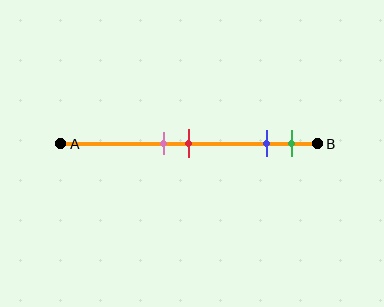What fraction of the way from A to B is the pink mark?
The pink mark is approximately 40% (0.4) of the way from A to B.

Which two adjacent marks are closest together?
The pink and red marks are the closest adjacent pair.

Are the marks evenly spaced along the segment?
No, the marks are not evenly spaced.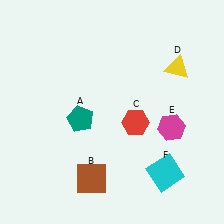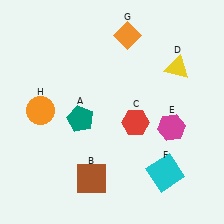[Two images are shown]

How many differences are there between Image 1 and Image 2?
There are 2 differences between the two images.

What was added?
An orange diamond (G), an orange circle (H) were added in Image 2.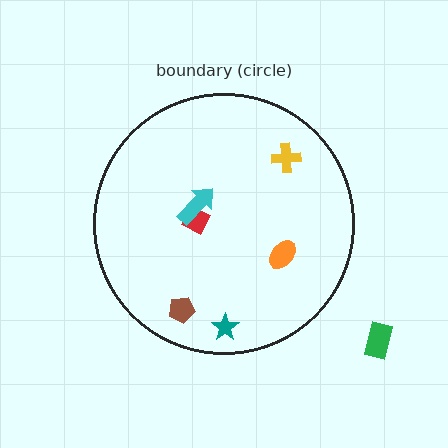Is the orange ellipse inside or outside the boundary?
Inside.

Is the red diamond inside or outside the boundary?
Inside.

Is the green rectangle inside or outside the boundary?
Outside.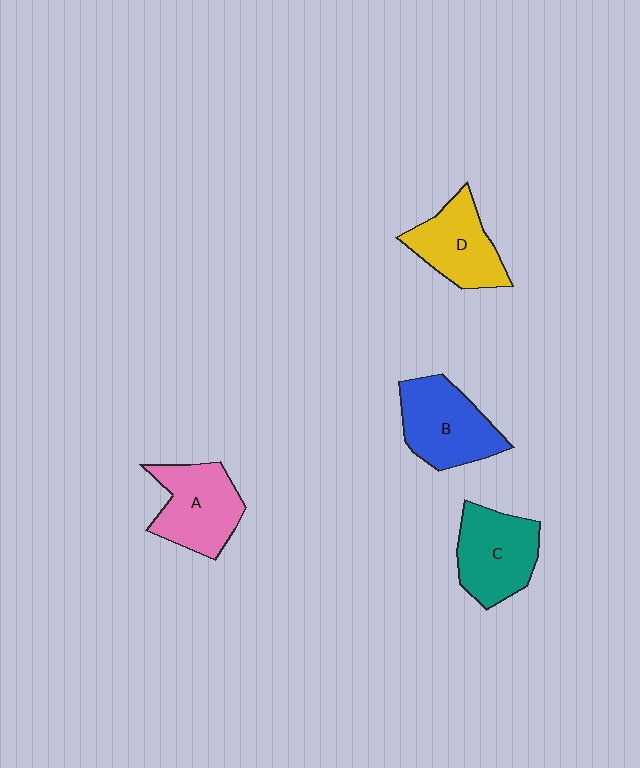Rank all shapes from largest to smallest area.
From largest to smallest: B (blue), C (teal), A (pink), D (yellow).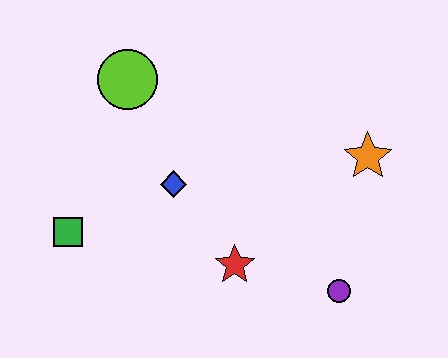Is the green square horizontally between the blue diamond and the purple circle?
No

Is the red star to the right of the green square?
Yes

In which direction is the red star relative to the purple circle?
The red star is to the left of the purple circle.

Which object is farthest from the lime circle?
The purple circle is farthest from the lime circle.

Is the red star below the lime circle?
Yes